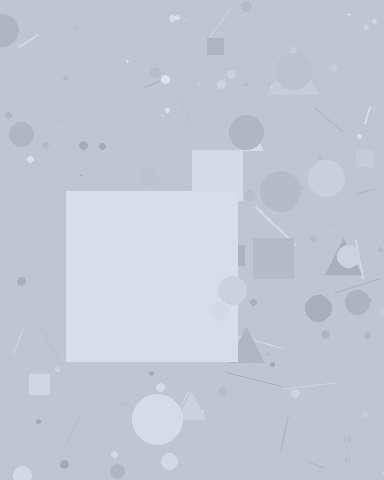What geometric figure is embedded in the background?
A square is embedded in the background.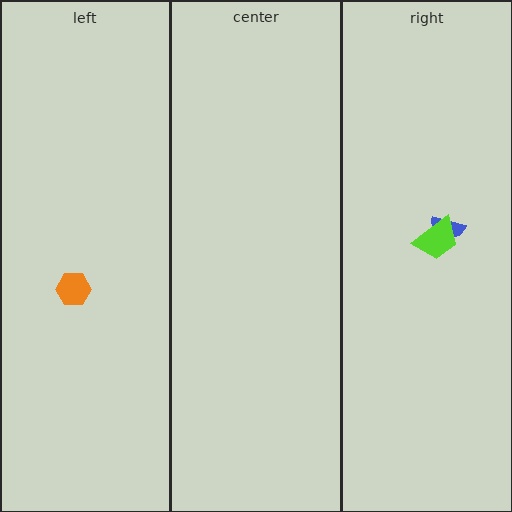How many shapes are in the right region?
2.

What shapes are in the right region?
The blue semicircle, the lime trapezoid.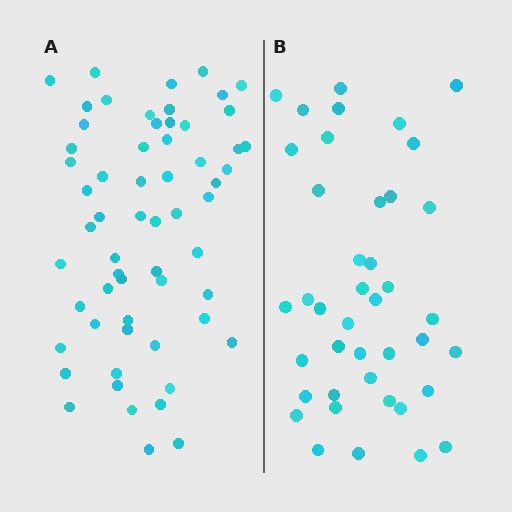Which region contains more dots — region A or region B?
Region A (the left region) has more dots.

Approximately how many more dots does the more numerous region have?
Region A has approximately 20 more dots than region B.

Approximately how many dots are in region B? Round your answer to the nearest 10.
About 40 dots. (The exact count is 41, which rounds to 40.)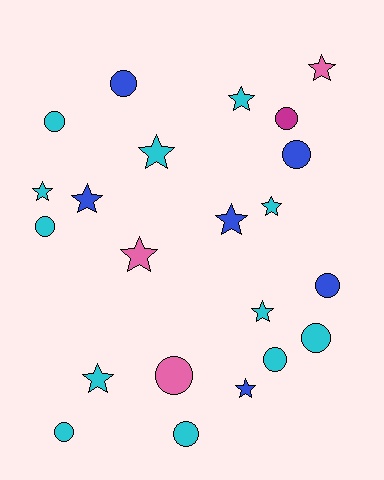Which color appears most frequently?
Cyan, with 12 objects.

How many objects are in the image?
There are 22 objects.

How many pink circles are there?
There is 1 pink circle.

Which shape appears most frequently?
Star, with 11 objects.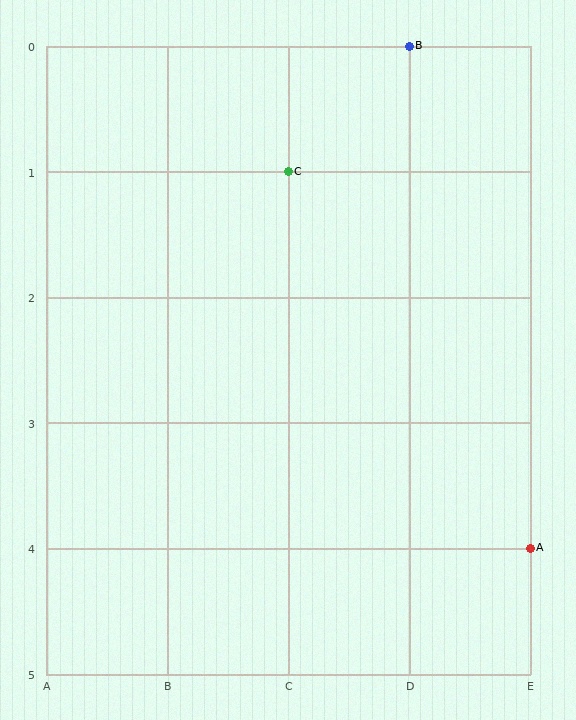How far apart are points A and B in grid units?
Points A and B are 1 column and 4 rows apart (about 4.1 grid units diagonally).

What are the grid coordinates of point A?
Point A is at grid coordinates (E, 4).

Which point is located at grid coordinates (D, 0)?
Point B is at (D, 0).